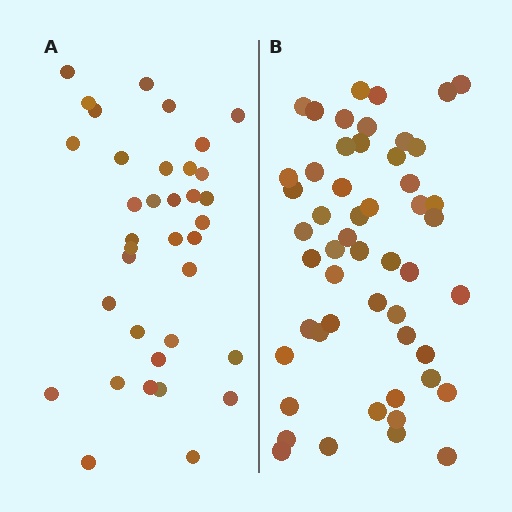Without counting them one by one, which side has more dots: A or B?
Region B (the right region) has more dots.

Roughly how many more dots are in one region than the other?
Region B has approximately 15 more dots than region A.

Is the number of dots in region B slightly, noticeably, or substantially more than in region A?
Region B has noticeably more, but not dramatically so. The ratio is roughly 1.4 to 1.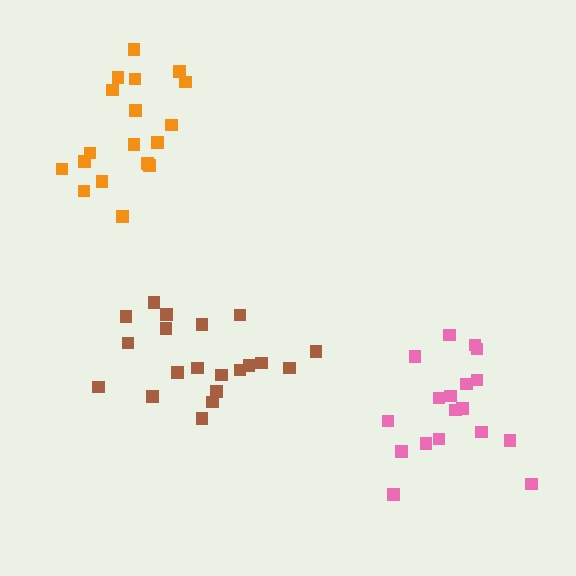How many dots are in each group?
Group 1: 20 dots, Group 2: 18 dots, Group 3: 18 dots (56 total).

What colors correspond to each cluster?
The clusters are colored: brown, pink, orange.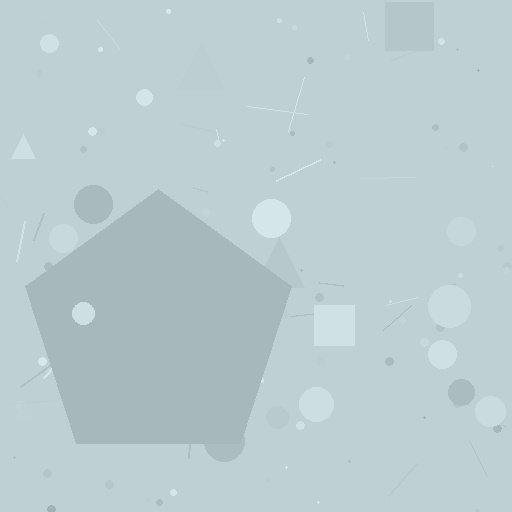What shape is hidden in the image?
A pentagon is hidden in the image.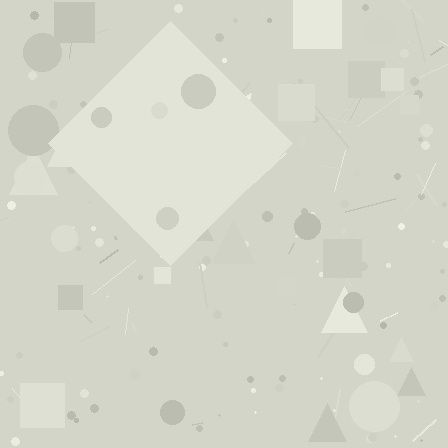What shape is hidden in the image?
A diamond is hidden in the image.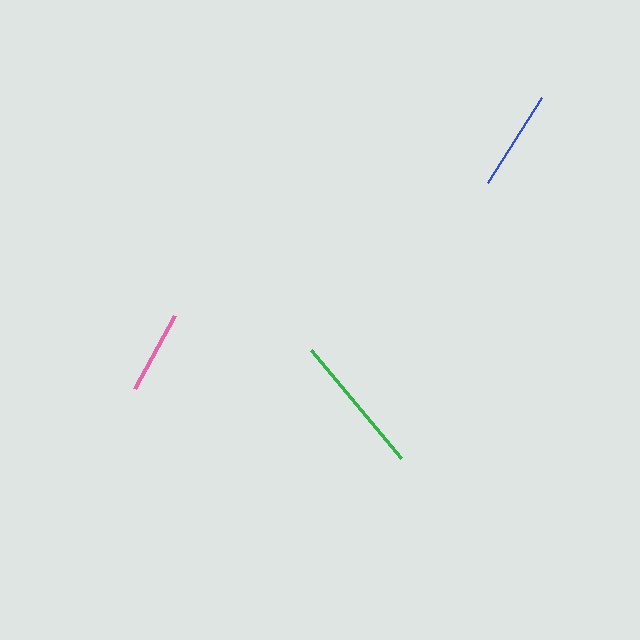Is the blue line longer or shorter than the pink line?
The blue line is longer than the pink line.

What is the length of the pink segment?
The pink segment is approximately 83 pixels long.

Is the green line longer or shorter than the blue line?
The green line is longer than the blue line.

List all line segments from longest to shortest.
From longest to shortest: green, blue, pink.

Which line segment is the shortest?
The pink line is the shortest at approximately 83 pixels.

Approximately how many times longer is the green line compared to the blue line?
The green line is approximately 1.4 times the length of the blue line.